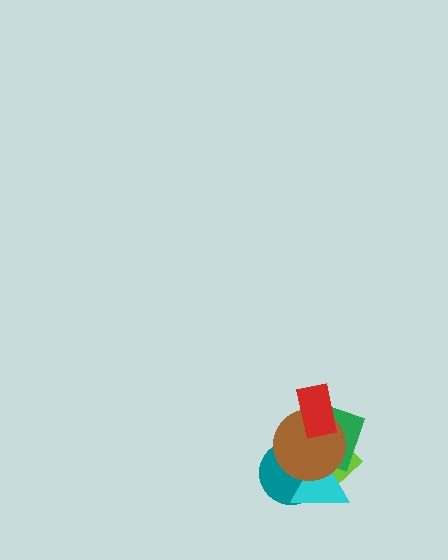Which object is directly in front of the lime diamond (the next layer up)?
The green square is directly in front of the lime diamond.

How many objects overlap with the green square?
4 objects overlap with the green square.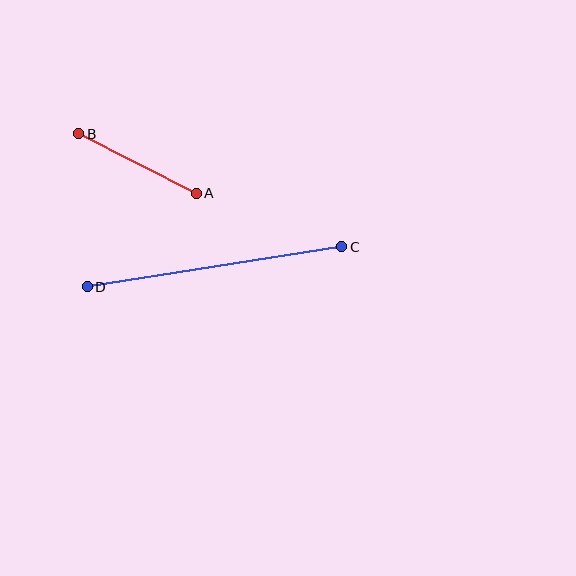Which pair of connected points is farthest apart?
Points C and D are farthest apart.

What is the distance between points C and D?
The distance is approximately 258 pixels.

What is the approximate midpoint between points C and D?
The midpoint is at approximately (214, 267) pixels.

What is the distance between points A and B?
The distance is approximately 132 pixels.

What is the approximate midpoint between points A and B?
The midpoint is at approximately (138, 163) pixels.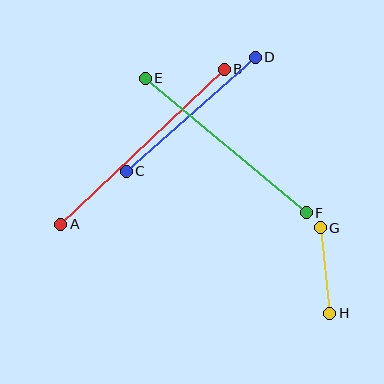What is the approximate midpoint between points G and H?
The midpoint is at approximately (325, 271) pixels.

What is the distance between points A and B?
The distance is approximately 225 pixels.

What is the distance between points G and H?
The distance is approximately 86 pixels.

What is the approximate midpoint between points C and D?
The midpoint is at approximately (191, 114) pixels.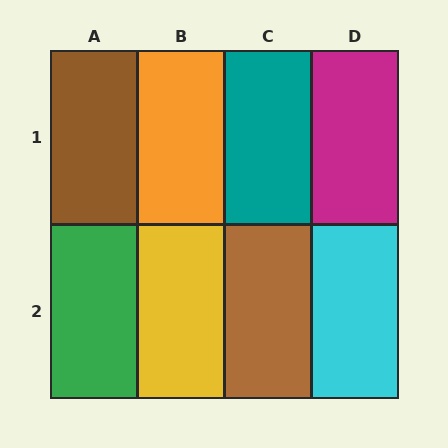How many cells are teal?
1 cell is teal.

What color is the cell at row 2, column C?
Brown.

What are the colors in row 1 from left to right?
Brown, orange, teal, magenta.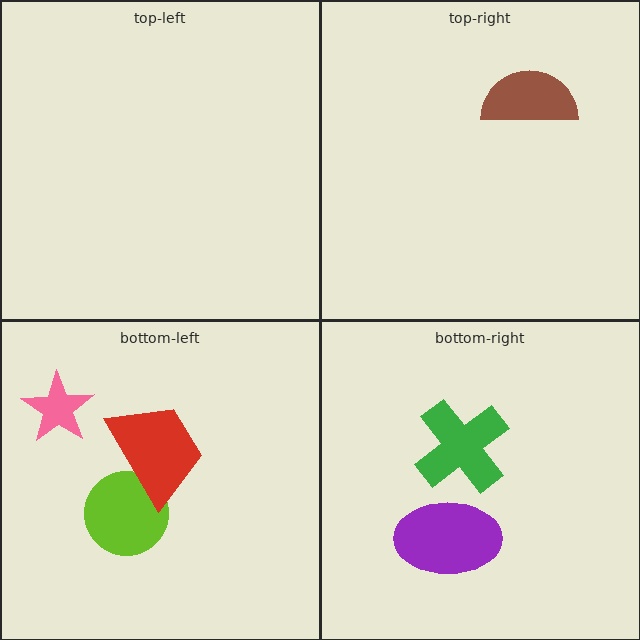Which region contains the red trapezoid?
The bottom-left region.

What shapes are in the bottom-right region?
The green cross, the purple ellipse.